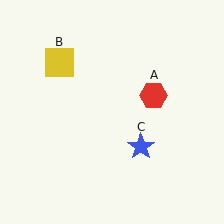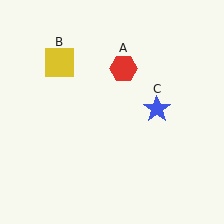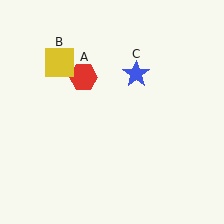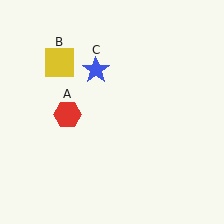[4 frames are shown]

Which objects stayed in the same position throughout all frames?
Yellow square (object B) remained stationary.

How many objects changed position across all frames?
2 objects changed position: red hexagon (object A), blue star (object C).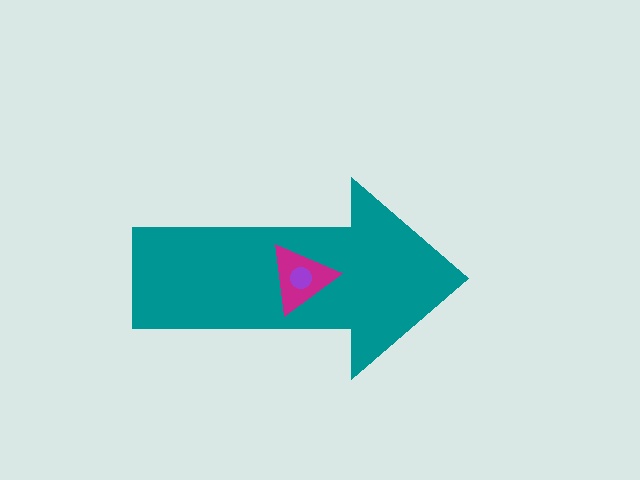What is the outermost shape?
The teal arrow.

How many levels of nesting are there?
3.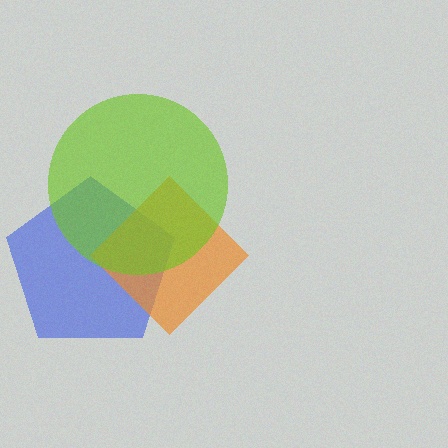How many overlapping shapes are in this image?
There are 3 overlapping shapes in the image.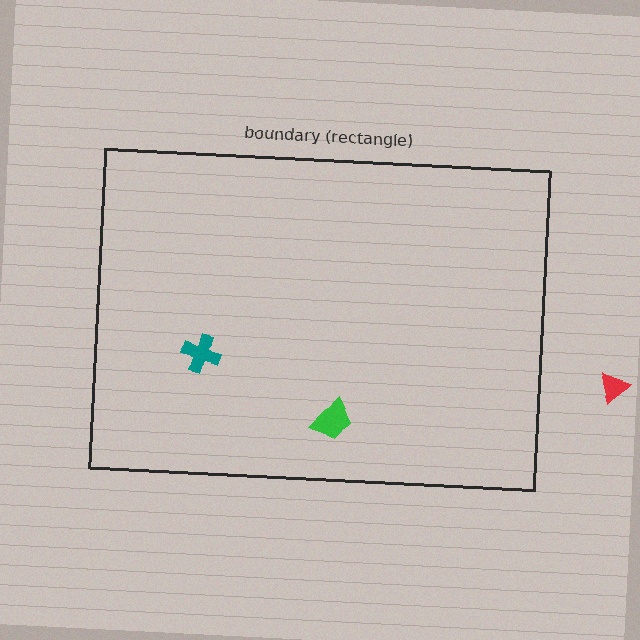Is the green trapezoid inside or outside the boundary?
Inside.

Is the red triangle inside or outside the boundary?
Outside.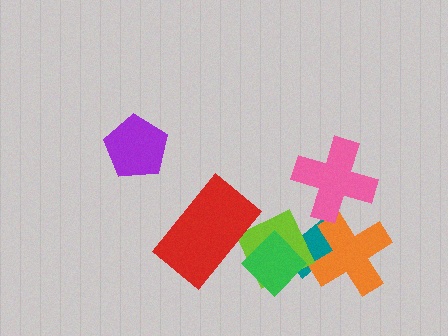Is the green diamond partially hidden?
Yes, it is partially covered by another shape.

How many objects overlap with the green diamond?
3 objects overlap with the green diamond.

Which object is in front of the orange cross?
The lime diamond is in front of the orange cross.